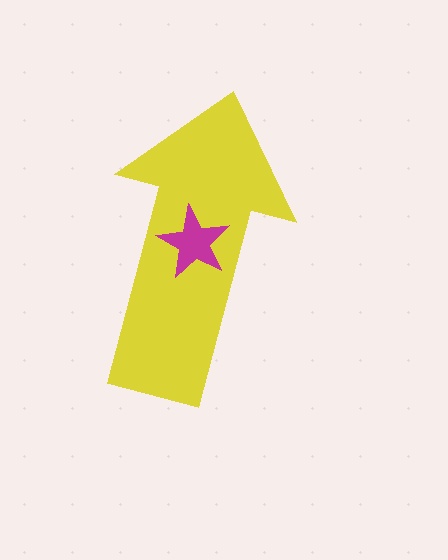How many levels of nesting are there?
2.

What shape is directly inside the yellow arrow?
The magenta star.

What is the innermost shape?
The magenta star.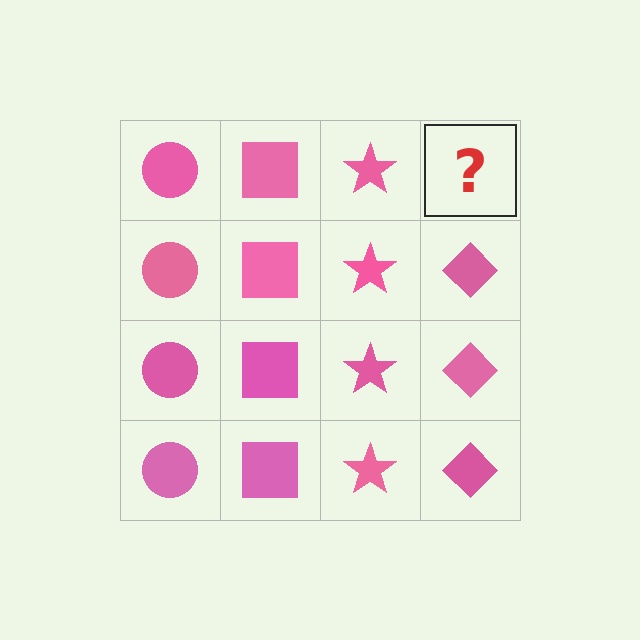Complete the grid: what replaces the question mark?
The question mark should be replaced with a pink diamond.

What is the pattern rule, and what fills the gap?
The rule is that each column has a consistent shape. The gap should be filled with a pink diamond.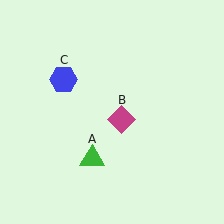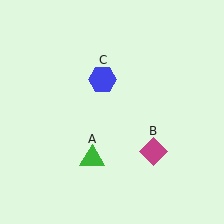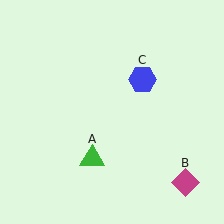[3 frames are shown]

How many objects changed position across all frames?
2 objects changed position: magenta diamond (object B), blue hexagon (object C).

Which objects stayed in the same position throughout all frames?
Green triangle (object A) remained stationary.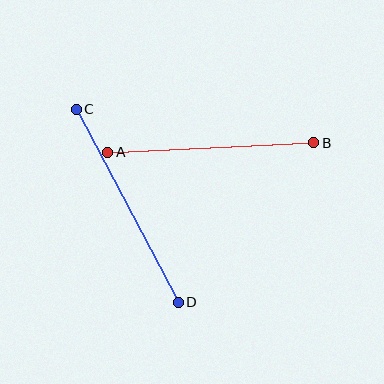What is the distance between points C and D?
The distance is approximately 218 pixels.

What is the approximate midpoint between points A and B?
The midpoint is at approximately (211, 147) pixels.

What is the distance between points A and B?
The distance is approximately 206 pixels.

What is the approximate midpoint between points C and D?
The midpoint is at approximately (127, 206) pixels.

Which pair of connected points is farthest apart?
Points C and D are farthest apart.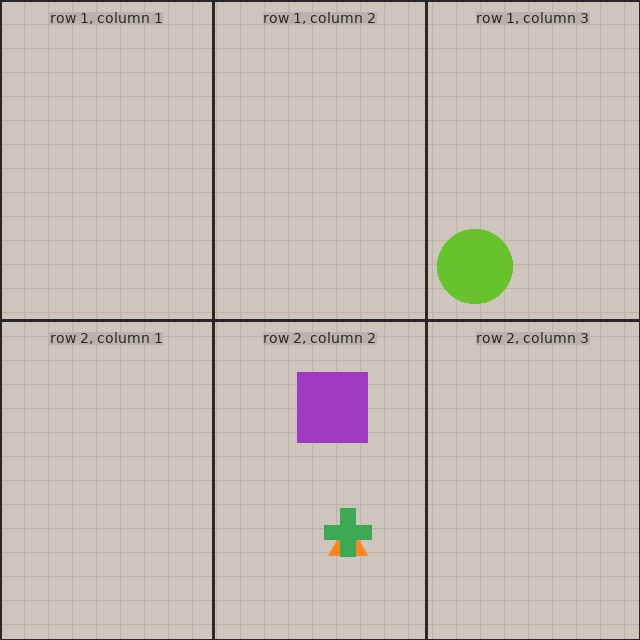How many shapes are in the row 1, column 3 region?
1.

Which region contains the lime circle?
The row 1, column 3 region.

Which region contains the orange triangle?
The row 2, column 2 region.